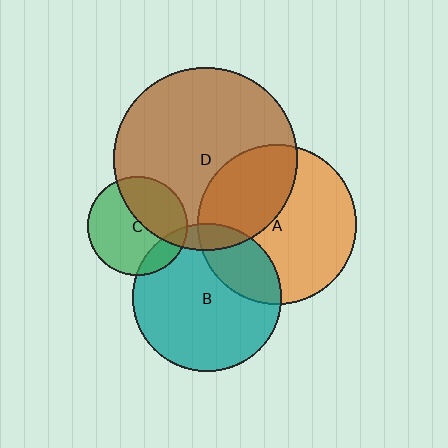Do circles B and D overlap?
Yes.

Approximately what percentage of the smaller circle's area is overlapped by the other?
Approximately 10%.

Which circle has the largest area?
Circle D (brown).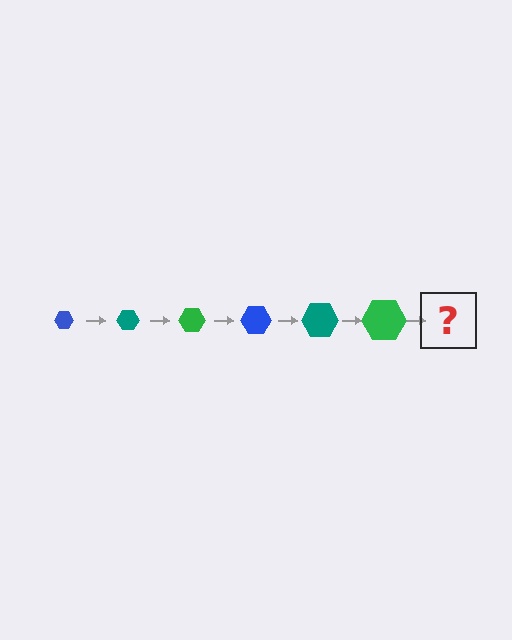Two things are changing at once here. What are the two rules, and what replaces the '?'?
The two rules are that the hexagon grows larger each step and the color cycles through blue, teal, and green. The '?' should be a blue hexagon, larger than the previous one.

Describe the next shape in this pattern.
It should be a blue hexagon, larger than the previous one.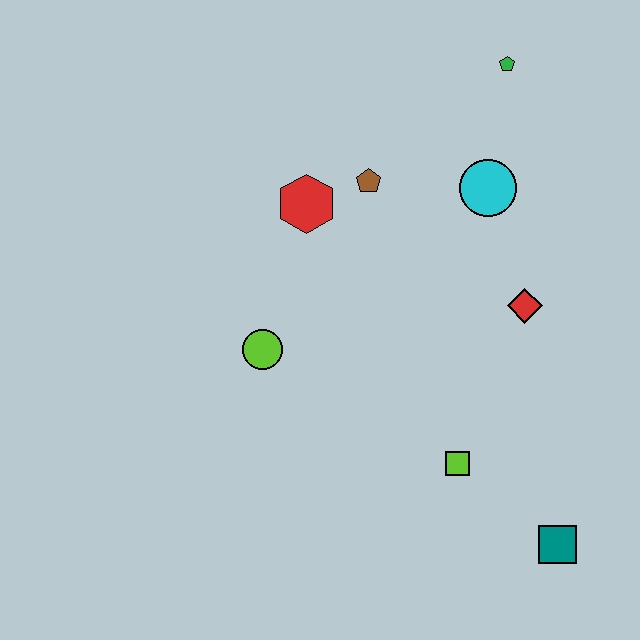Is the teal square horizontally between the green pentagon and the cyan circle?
No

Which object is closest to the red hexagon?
The brown pentagon is closest to the red hexagon.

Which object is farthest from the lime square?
The green pentagon is farthest from the lime square.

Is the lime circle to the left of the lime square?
Yes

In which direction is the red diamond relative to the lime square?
The red diamond is above the lime square.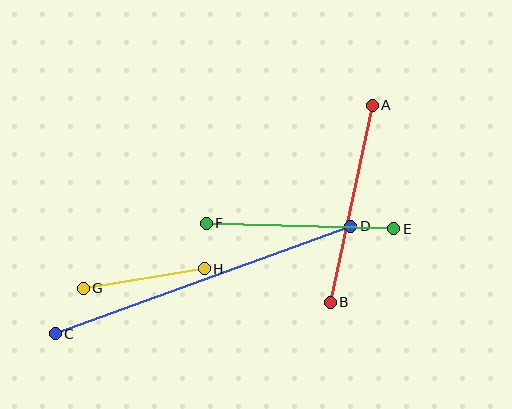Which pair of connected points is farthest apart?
Points C and D are farthest apart.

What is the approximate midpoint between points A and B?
The midpoint is at approximately (351, 204) pixels.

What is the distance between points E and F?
The distance is approximately 187 pixels.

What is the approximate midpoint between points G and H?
The midpoint is at approximately (144, 279) pixels.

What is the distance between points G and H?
The distance is approximately 123 pixels.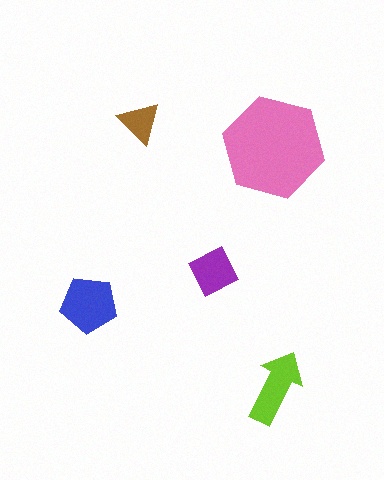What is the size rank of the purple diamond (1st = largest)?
4th.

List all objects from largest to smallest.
The pink hexagon, the blue pentagon, the lime arrow, the purple diamond, the brown triangle.